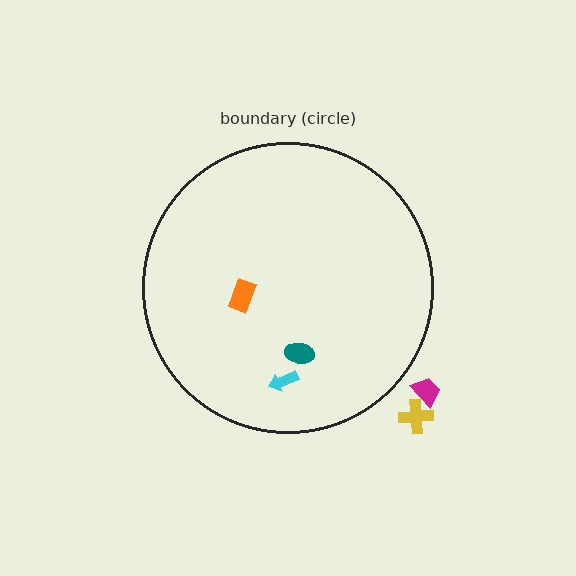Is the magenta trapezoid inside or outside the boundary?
Outside.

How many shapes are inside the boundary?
3 inside, 2 outside.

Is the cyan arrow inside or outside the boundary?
Inside.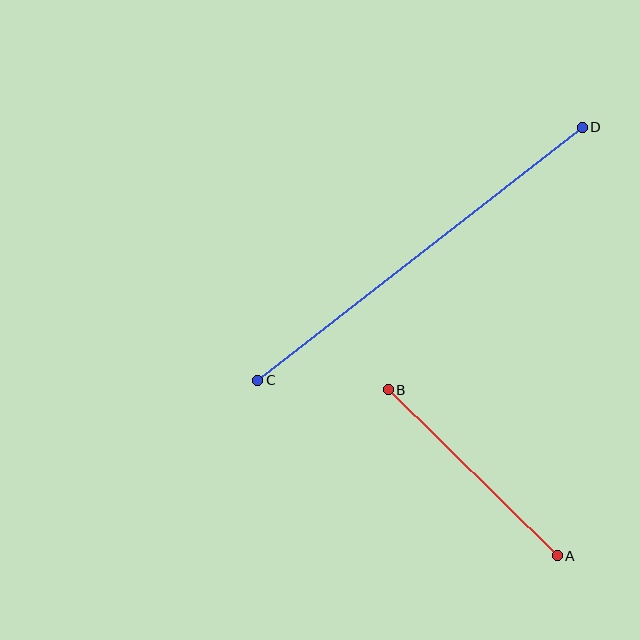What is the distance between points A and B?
The distance is approximately 237 pixels.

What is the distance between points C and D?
The distance is approximately 411 pixels.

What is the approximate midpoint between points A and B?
The midpoint is at approximately (473, 473) pixels.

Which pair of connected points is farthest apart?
Points C and D are farthest apart.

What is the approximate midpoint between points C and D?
The midpoint is at approximately (420, 254) pixels.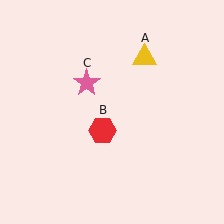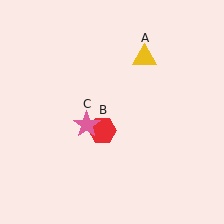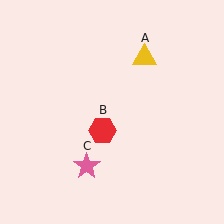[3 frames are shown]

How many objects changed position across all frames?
1 object changed position: pink star (object C).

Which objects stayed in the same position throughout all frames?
Yellow triangle (object A) and red hexagon (object B) remained stationary.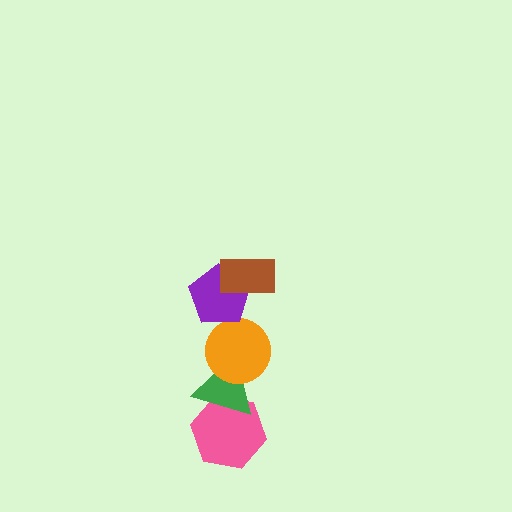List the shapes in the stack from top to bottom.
From top to bottom: the brown rectangle, the purple pentagon, the orange circle, the green triangle, the pink hexagon.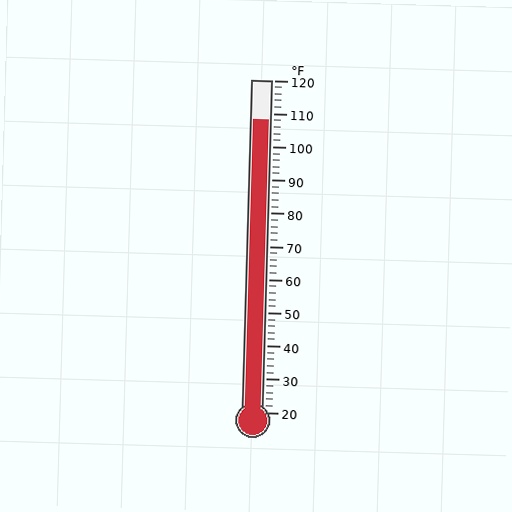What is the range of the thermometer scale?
The thermometer scale ranges from 20°F to 120°F.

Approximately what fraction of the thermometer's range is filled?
The thermometer is filled to approximately 90% of its range.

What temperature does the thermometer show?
The thermometer shows approximately 108°F.